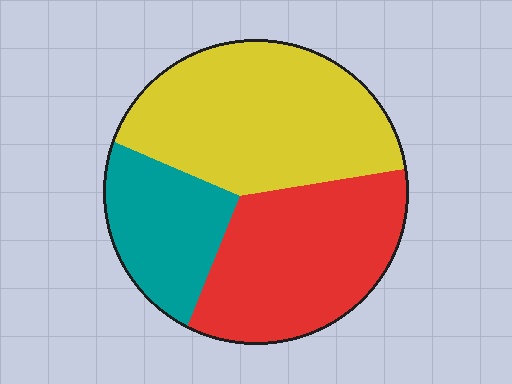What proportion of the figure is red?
Red takes up between a third and a half of the figure.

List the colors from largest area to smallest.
From largest to smallest: yellow, red, teal.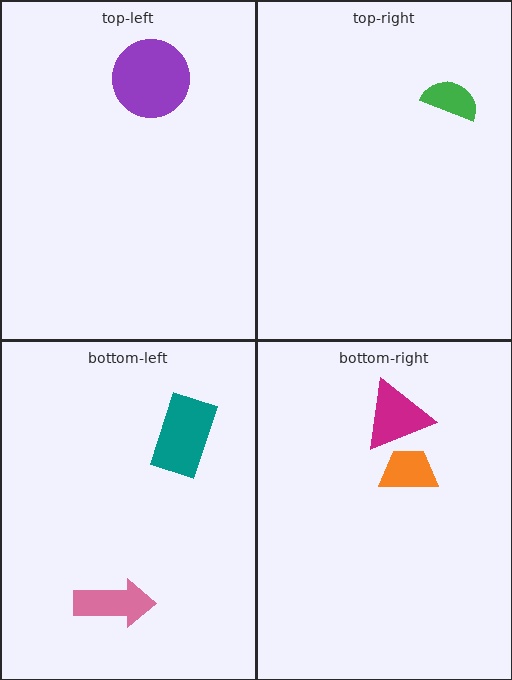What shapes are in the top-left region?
The purple circle.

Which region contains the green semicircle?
The top-right region.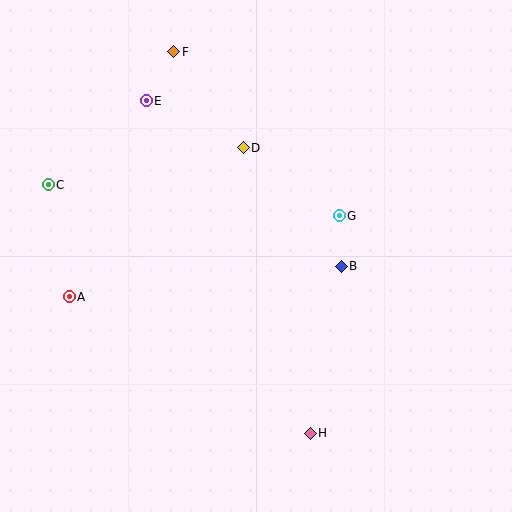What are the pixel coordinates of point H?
Point H is at (310, 433).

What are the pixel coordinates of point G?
Point G is at (339, 216).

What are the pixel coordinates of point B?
Point B is at (341, 266).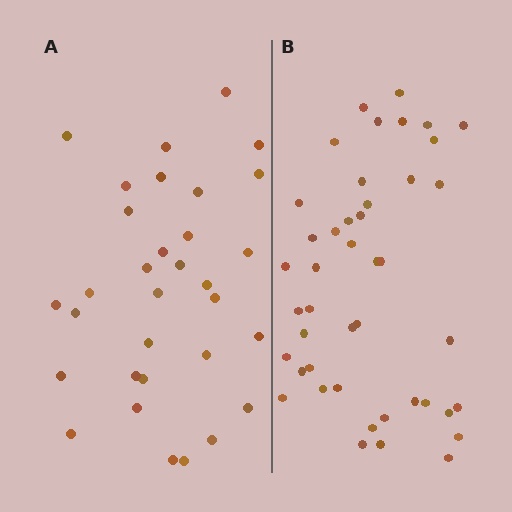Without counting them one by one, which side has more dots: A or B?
Region B (the right region) has more dots.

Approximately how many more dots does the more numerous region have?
Region B has roughly 12 or so more dots than region A.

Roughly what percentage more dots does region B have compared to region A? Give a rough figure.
About 40% more.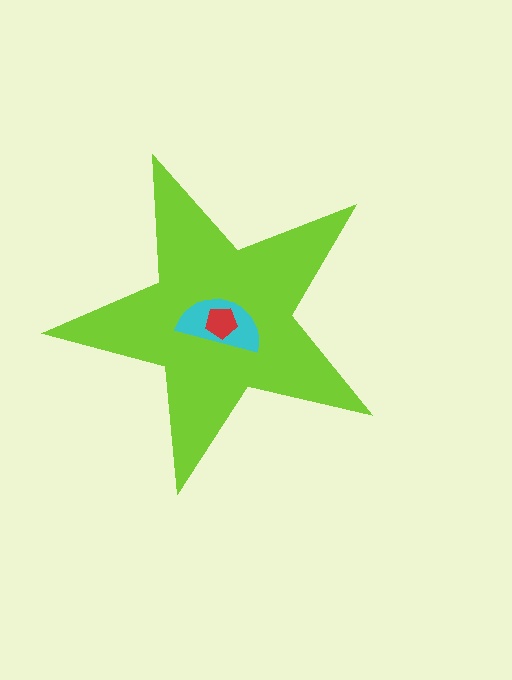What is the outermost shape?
The lime star.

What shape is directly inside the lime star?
The cyan semicircle.